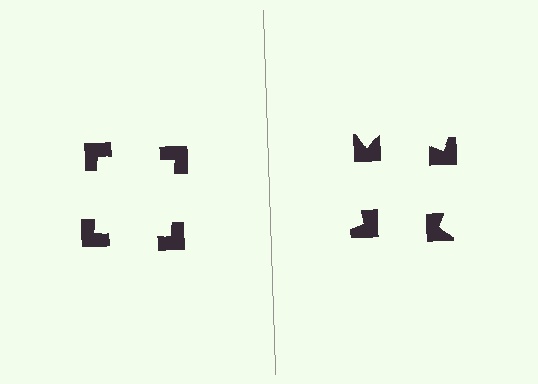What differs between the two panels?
The notched squares are positioned identically on both sides; only the wedge orientations differ. On the left they align to a square; on the right they are misaligned.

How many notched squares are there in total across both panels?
8 — 4 on each side.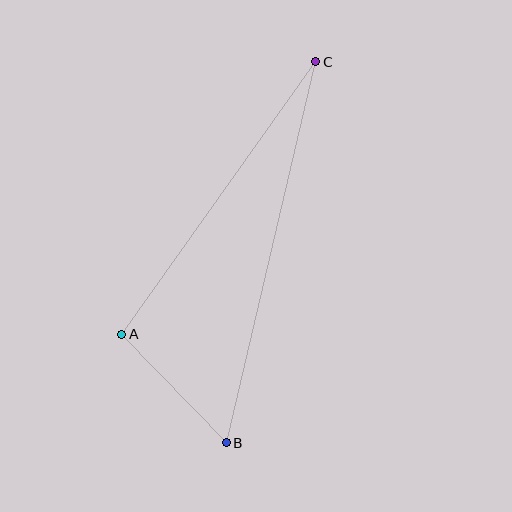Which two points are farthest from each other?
Points B and C are farthest from each other.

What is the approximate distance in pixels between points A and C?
The distance between A and C is approximately 334 pixels.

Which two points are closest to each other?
Points A and B are closest to each other.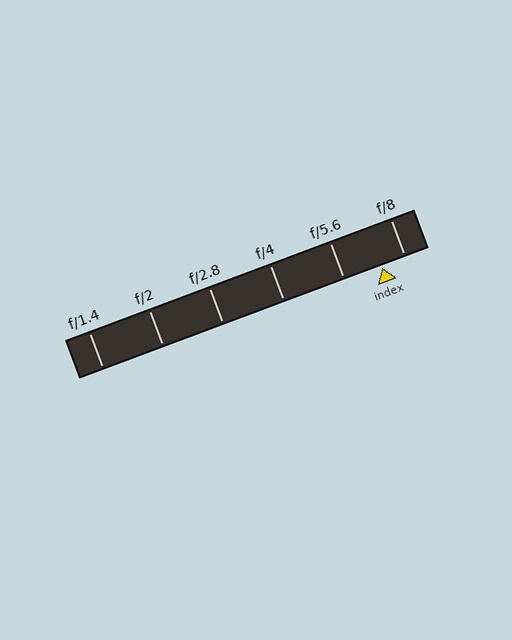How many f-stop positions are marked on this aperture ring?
There are 6 f-stop positions marked.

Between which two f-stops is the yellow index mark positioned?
The index mark is between f/5.6 and f/8.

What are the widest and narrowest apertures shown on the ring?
The widest aperture shown is f/1.4 and the narrowest is f/8.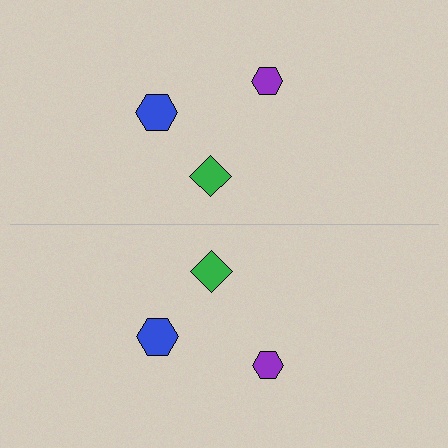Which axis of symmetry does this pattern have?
The pattern has a horizontal axis of symmetry running through the center of the image.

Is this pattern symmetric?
Yes, this pattern has bilateral (reflection) symmetry.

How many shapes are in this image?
There are 6 shapes in this image.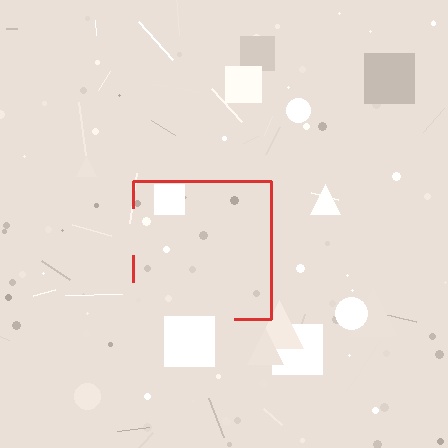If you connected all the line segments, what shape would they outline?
They would outline a square.